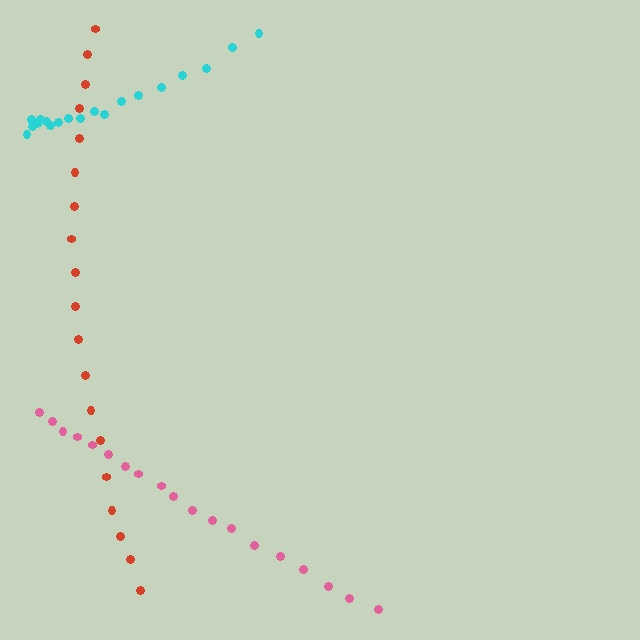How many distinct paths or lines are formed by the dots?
There are 3 distinct paths.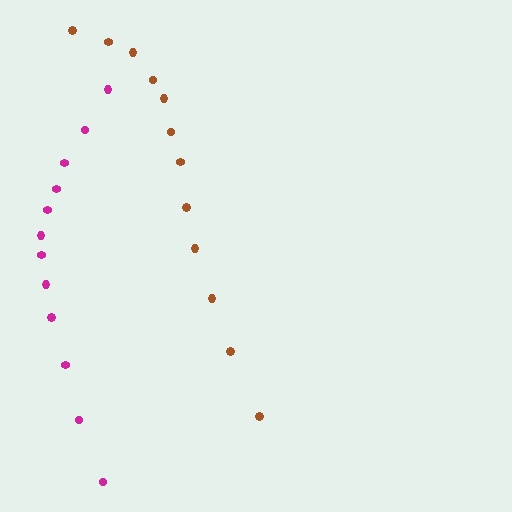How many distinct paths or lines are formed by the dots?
There are 2 distinct paths.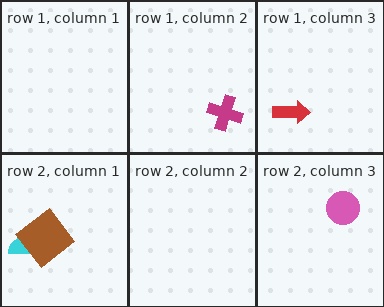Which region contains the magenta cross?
The row 1, column 2 region.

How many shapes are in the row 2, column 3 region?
1.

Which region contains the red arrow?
The row 1, column 3 region.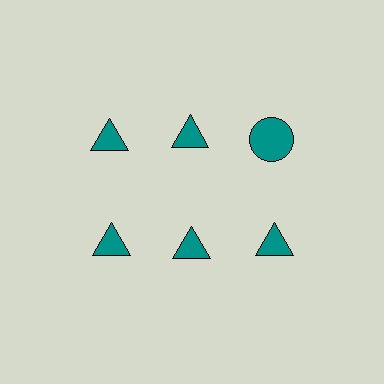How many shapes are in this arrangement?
There are 6 shapes arranged in a grid pattern.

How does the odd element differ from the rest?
It has a different shape: circle instead of triangle.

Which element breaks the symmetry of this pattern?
The teal circle in the top row, center column breaks the symmetry. All other shapes are teal triangles.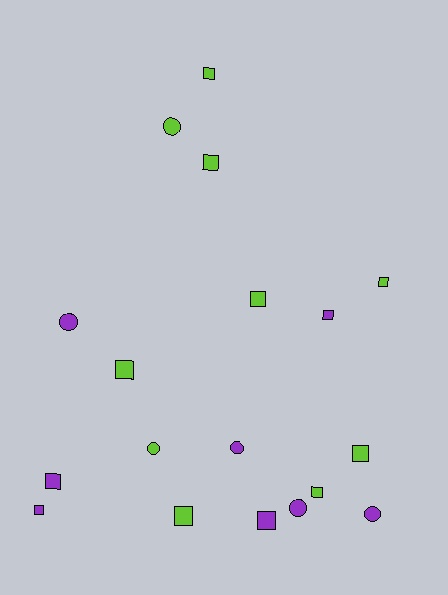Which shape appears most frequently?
Square, with 12 objects.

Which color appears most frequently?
Lime, with 10 objects.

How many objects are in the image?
There are 18 objects.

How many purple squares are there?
There are 4 purple squares.